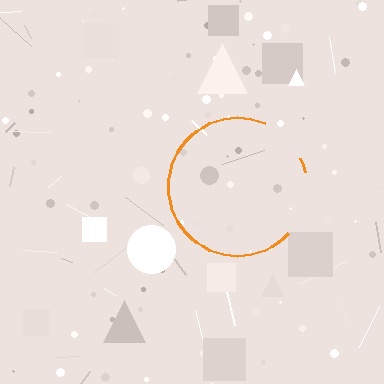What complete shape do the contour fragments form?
The contour fragments form a circle.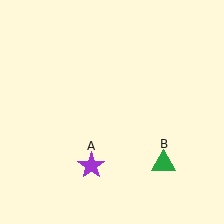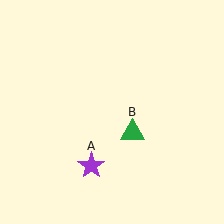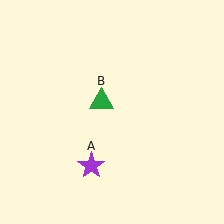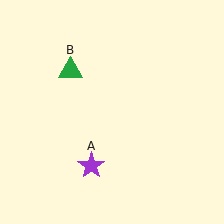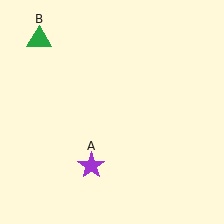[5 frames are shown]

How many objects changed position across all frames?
1 object changed position: green triangle (object B).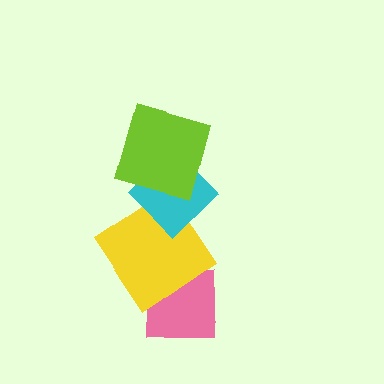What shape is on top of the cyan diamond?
The lime square is on top of the cyan diamond.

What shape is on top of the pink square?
The yellow diamond is on top of the pink square.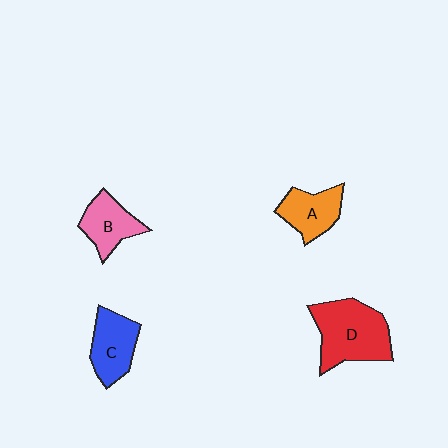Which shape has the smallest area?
Shape B (pink).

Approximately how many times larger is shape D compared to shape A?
Approximately 1.7 times.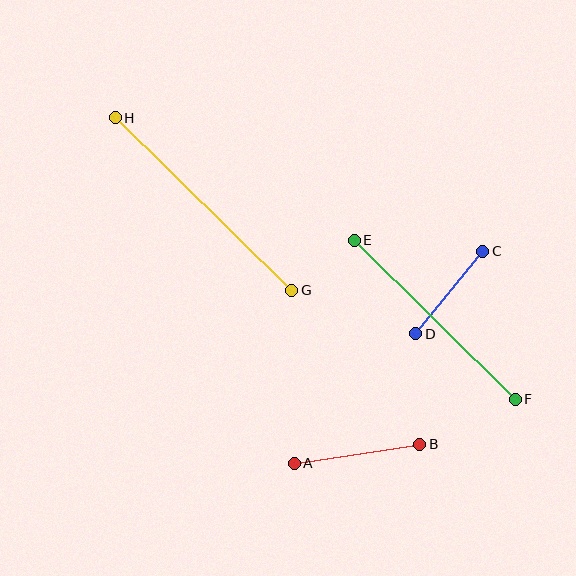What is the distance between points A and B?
The distance is approximately 127 pixels.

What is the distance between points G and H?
The distance is approximately 247 pixels.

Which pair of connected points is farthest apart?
Points G and H are farthest apart.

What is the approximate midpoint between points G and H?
The midpoint is at approximately (203, 204) pixels.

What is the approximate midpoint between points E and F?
The midpoint is at approximately (435, 320) pixels.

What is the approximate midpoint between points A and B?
The midpoint is at approximately (357, 454) pixels.